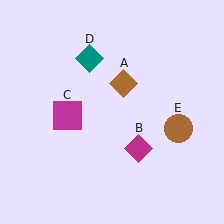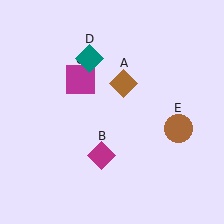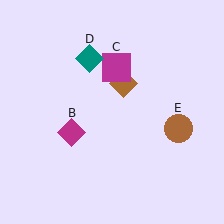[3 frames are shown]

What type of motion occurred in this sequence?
The magenta diamond (object B), magenta square (object C) rotated clockwise around the center of the scene.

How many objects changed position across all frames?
2 objects changed position: magenta diamond (object B), magenta square (object C).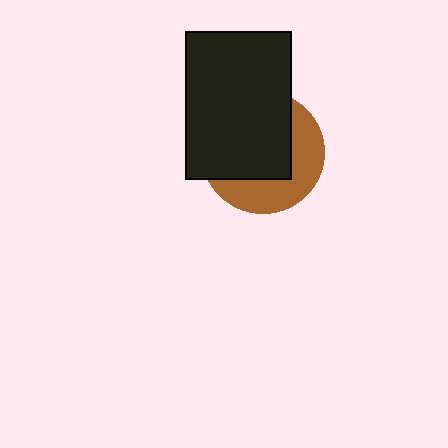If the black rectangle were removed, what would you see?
You would see the complete brown circle.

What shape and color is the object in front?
The object in front is a black rectangle.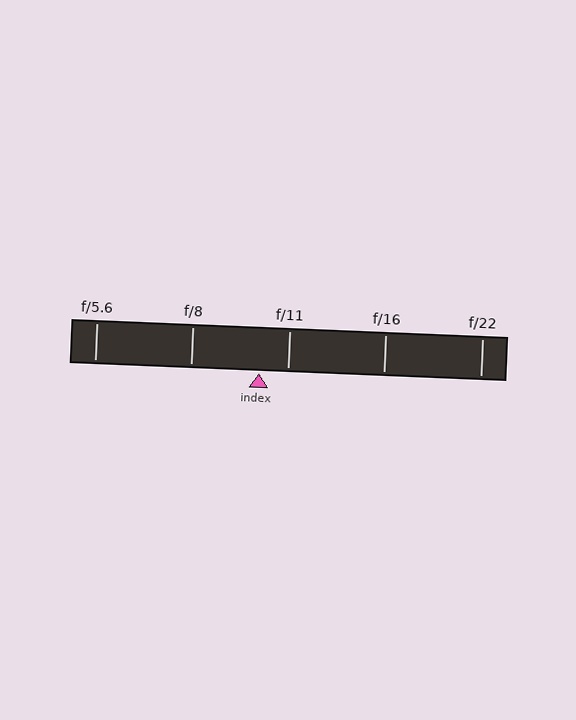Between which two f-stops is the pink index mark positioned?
The index mark is between f/8 and f/11.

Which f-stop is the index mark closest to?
The index mark is closest to f/11.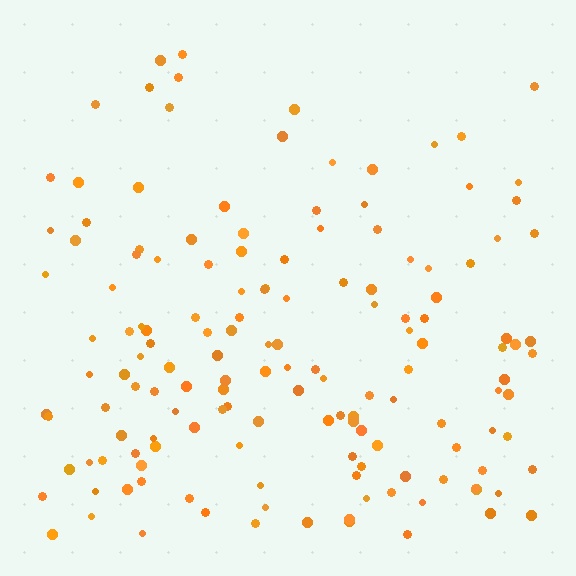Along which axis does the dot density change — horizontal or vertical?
Vertical.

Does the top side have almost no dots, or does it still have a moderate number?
Still a moderate number, just noticeably fewer than the bottom.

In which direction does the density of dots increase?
From top to bottom, with the bottom side densest.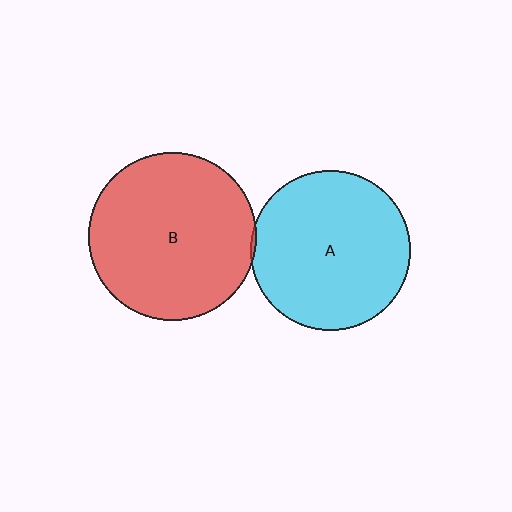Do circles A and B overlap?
Yes.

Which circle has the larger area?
Circle B (red).